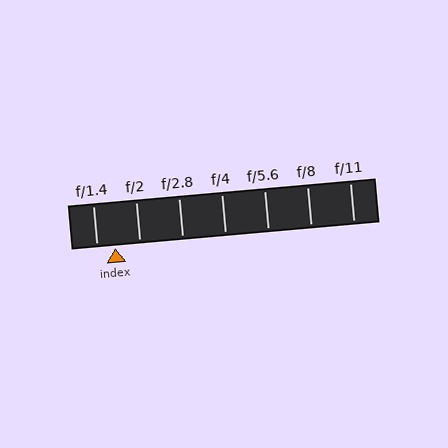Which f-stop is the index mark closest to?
The index mark is closest to f/1.4.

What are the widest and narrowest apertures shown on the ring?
The widest aperture shown is f/1.4 and the narrowest is f/11.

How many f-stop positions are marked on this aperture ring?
There are 7 f-stop positions marked.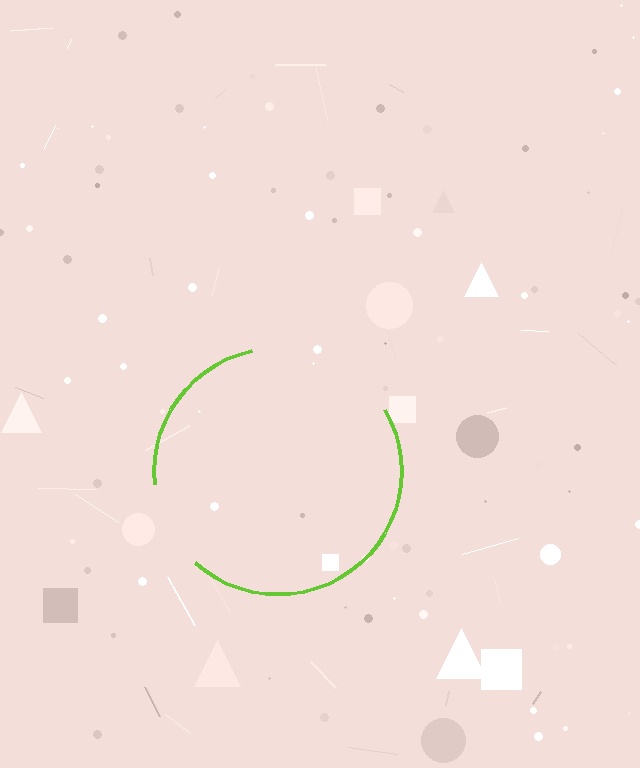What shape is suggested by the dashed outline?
The dashed outline suggests a circle.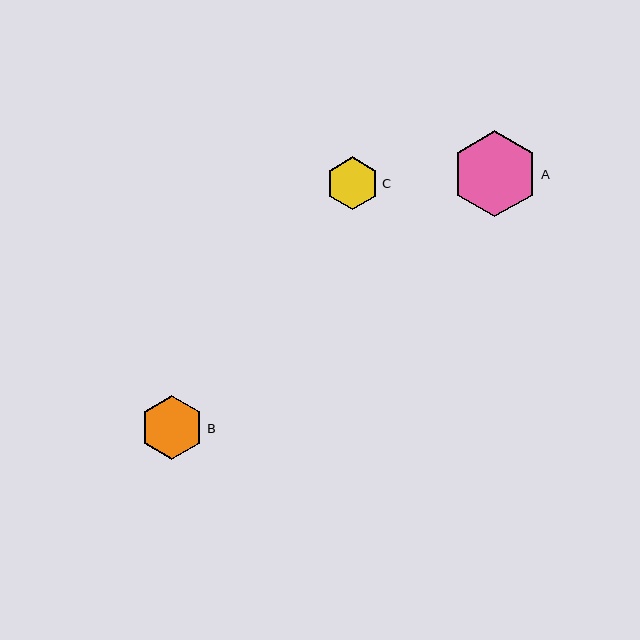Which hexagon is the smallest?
Hexagon C is the smallest with a size of approximately 53 pixels.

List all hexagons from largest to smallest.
From largest to smallest: A, B, C.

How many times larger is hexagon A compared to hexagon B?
Hexagon A is approximately 1.3 times the size of hexagon B.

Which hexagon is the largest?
Hexagon A is the largest with a size of approximately 86 pixels.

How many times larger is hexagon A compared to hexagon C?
Hexagon A is approximately 1.6 times the size of hexagon C.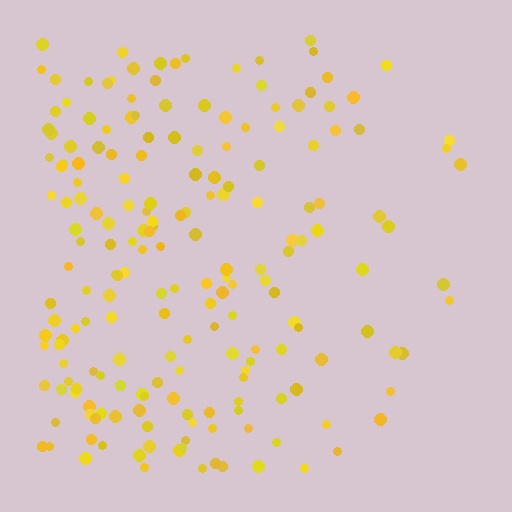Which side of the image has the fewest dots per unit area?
The right.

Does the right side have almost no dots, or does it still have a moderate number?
Still a moderate number, just noticeably fewer than the left.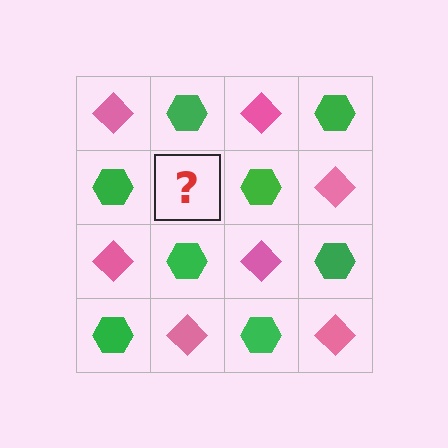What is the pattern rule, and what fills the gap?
The rule is that it alternates pink diamond and green hexagon in a checkerboard pattern. The gap should be filled with a pink diamond.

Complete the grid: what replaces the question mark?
The question mark should be replaced with a pink diamond.